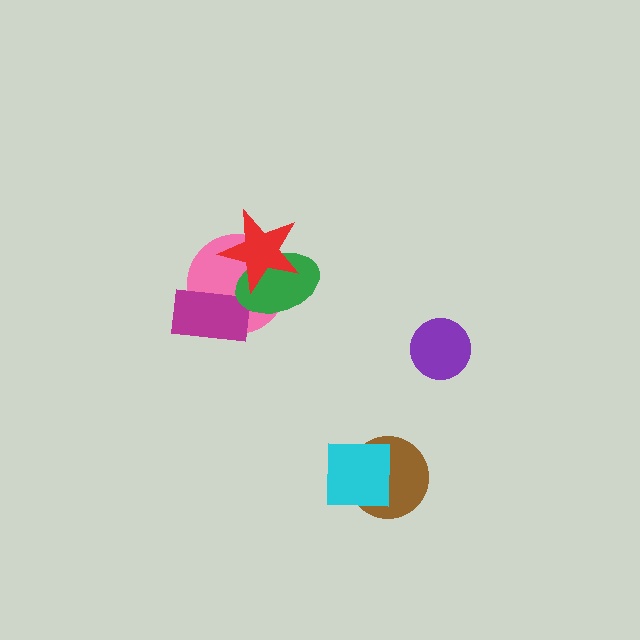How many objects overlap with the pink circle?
3 objects overlap with the pink circle.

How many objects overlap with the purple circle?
0 objects overlap with the purple circle.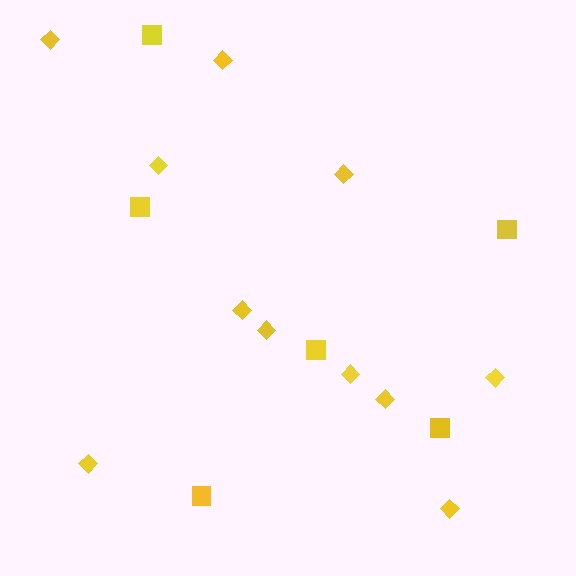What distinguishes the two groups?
There are 2 groups: one group of diamonds (11) and one group of squares (6).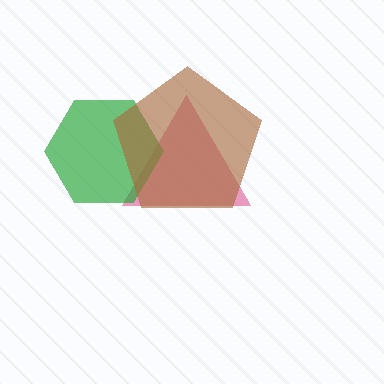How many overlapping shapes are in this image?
There are 3 overlapping shapes in the image.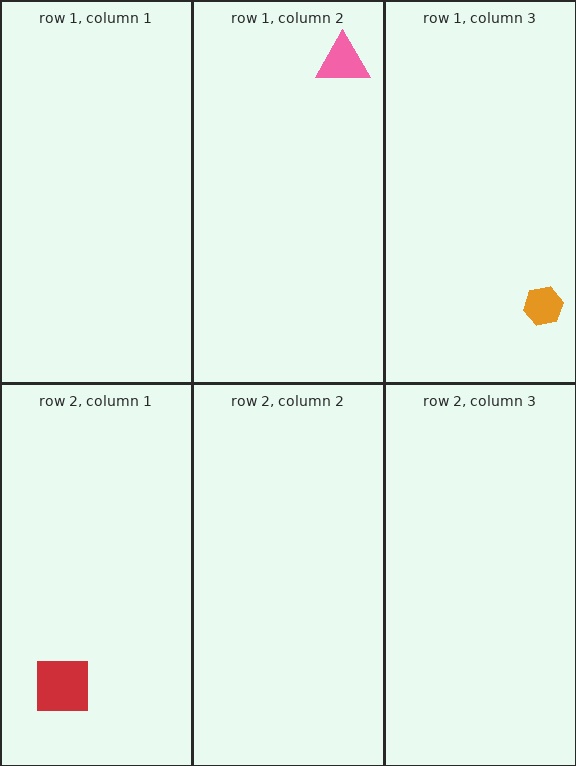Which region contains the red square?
The row 2, column 1 region.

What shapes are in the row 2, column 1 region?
The red square.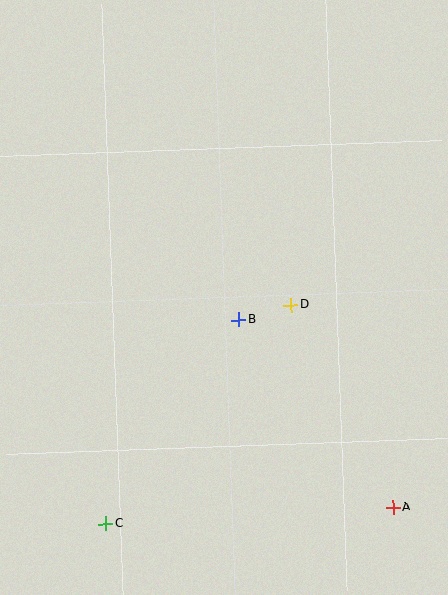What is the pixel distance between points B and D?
The distance between B and D is 55 pixels.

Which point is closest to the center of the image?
Point B at (239, 320) is closest to the center.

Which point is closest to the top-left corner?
Point B is closest to the top-left corner.